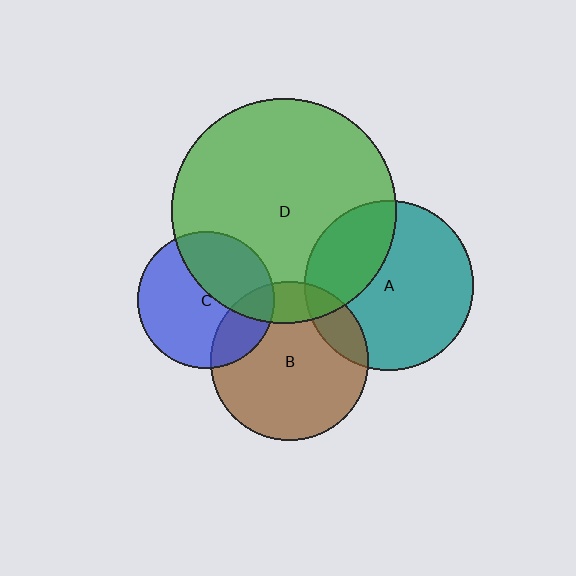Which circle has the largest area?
Circle D (green).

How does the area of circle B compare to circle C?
Approximately 1.3 times.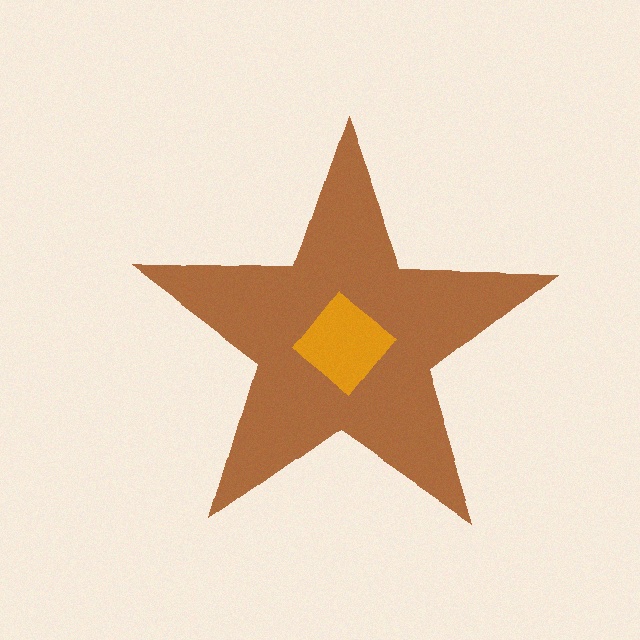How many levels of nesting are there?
2.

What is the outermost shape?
The brown star.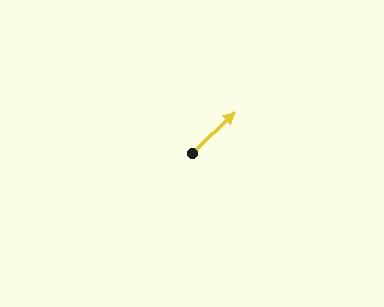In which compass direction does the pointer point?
Northeast.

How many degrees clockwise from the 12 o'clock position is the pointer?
Approximately 46 degrees.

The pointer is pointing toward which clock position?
Roughly 2 o'clock.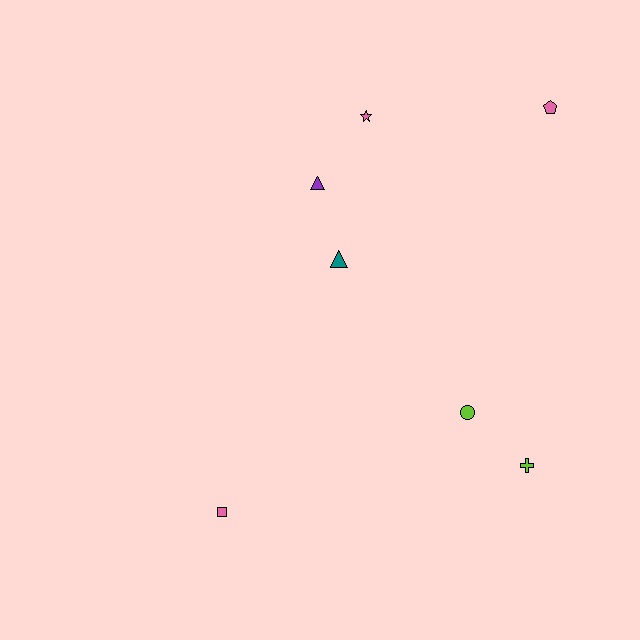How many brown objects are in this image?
There are no brown objects.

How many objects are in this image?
There are 7 objects.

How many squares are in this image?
There is 1 square.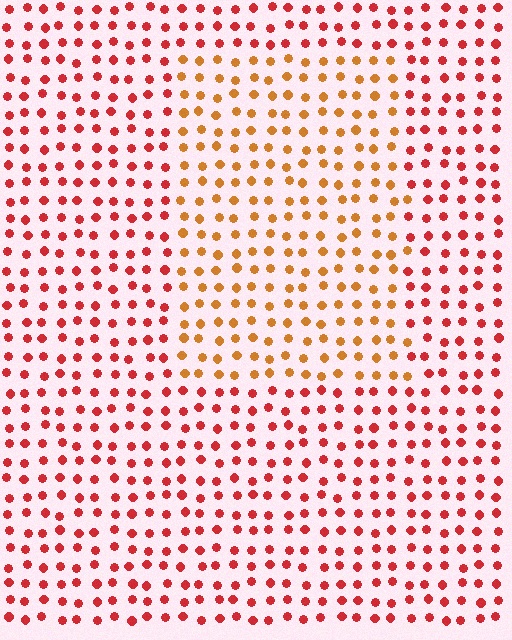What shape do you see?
I see a rectangle.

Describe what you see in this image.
The image is filled with small red elements in a uniform arrangement. A rectangle-shaped region is visible where the elements are tinted to a slightly different hue, forming a subtle color boundary.